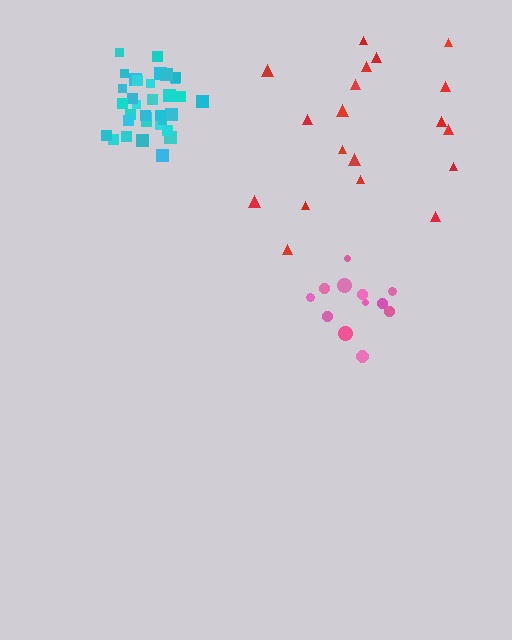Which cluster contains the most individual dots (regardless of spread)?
Cyan (34).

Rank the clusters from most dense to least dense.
cyan, pink, red.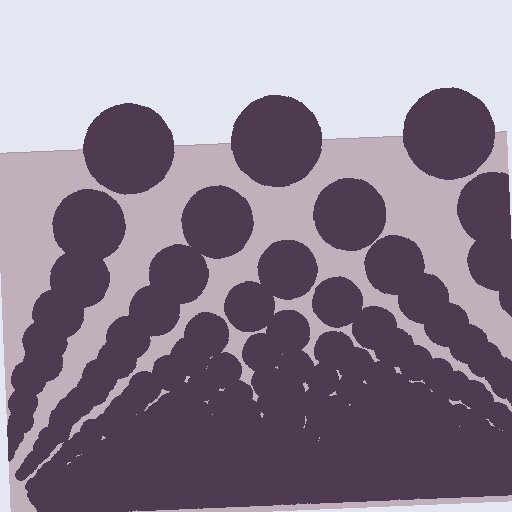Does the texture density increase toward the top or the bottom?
Density increases toward the bottom.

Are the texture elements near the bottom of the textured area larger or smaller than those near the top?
Smaller. The gradient is inverted — elements near the bottom are smaller and denser.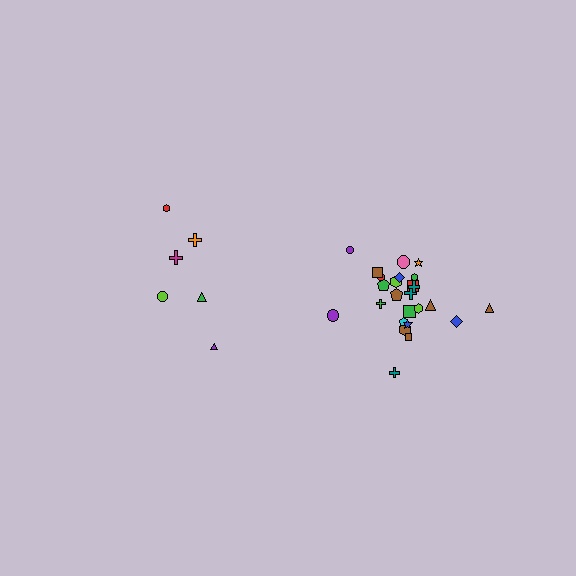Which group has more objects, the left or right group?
The right group.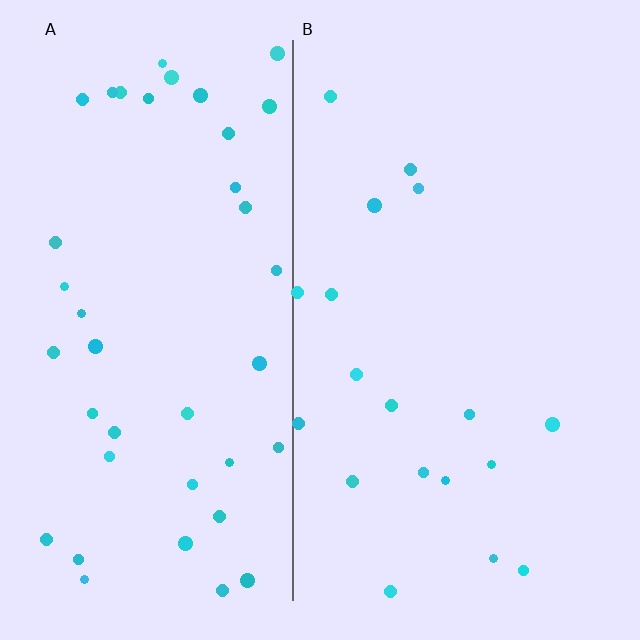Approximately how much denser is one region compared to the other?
Approximately 2.2× — region A over region B.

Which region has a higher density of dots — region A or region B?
A (the left).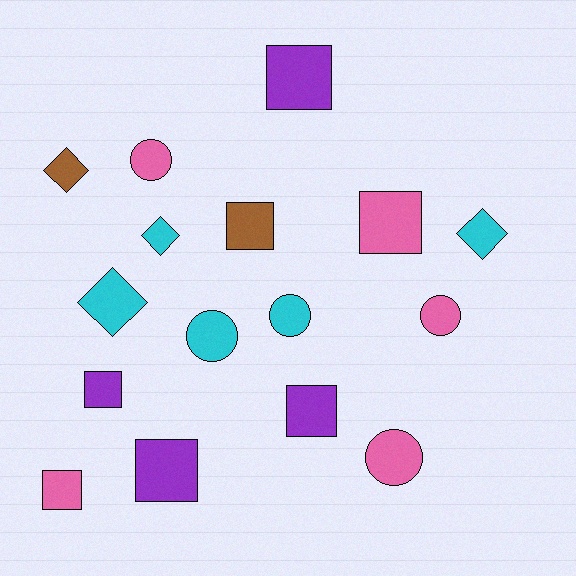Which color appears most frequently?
Pink, with 5 objects.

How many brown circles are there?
There are no brown circles.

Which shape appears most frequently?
Square, with 7 objects.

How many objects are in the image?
There are 16 objects.